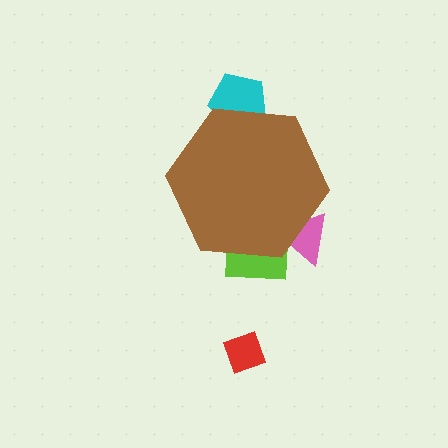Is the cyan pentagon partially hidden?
Yes, the cyan pentagon is partially hidden behind the brown hexagon.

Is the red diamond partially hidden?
No, the red diamond is fully visible.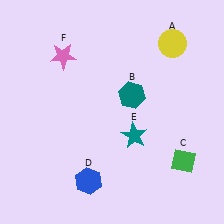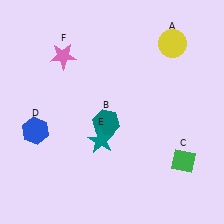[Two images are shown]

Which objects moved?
The objects that moved are: the teal hexagon (B), the blue hexagon (D), the teal star (E).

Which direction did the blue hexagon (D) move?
The blue hexagon (D) moved left.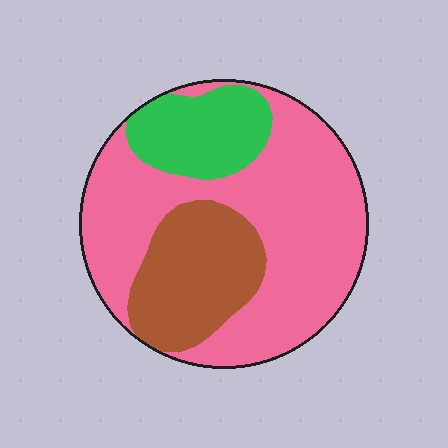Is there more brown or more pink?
Pink.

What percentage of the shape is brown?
Brown covers about 25% of the shape.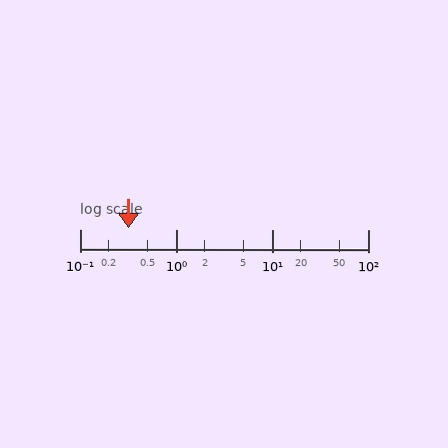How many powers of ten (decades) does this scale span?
The scale spans 3 decades, from 0.1 to 100.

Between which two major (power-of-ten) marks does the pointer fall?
The pointer is between 0.1 and 1.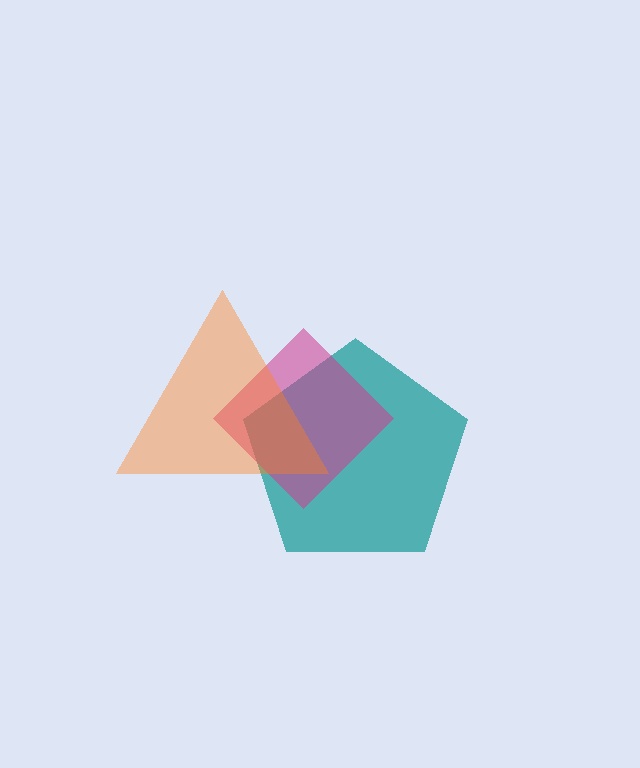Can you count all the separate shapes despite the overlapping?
Yes, there are 3 separate shapes.